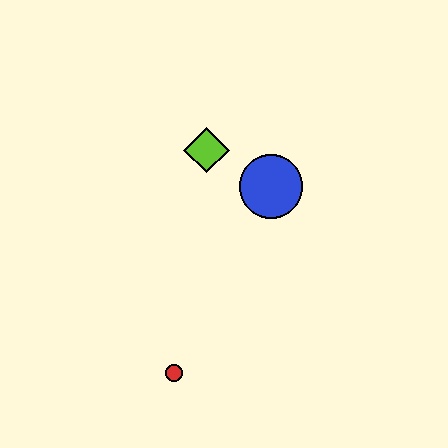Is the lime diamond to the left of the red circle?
No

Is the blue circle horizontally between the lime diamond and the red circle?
No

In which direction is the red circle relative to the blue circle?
The red circle is below the blue circle.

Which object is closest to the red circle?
The blue circle is closest to the red circle.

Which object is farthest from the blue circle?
The red circle is farthest from the blue circle.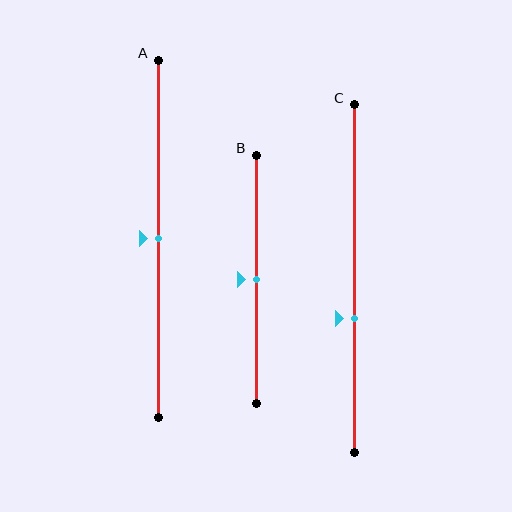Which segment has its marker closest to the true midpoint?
Segment A has its marker closest to the true midpoint.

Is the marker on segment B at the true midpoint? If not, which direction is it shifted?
Yes, the marker on segment B is at the true midpoint.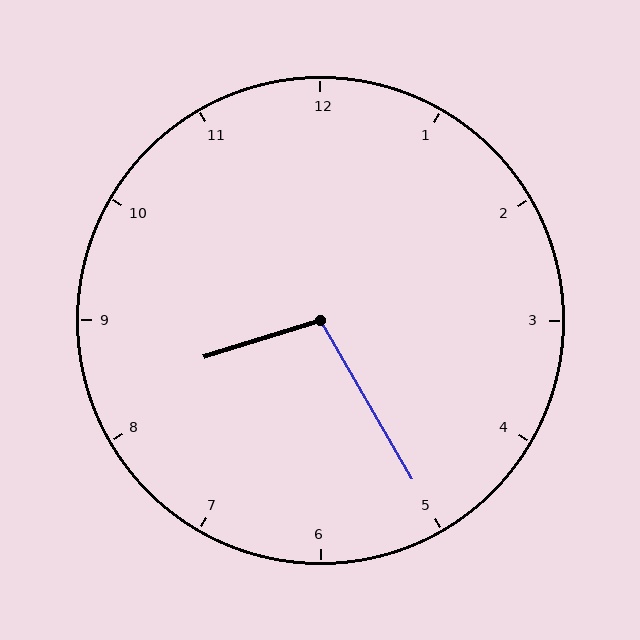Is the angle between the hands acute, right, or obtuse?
It is obtuse.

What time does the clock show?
8:25.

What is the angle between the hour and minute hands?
Approximately 102 degrees.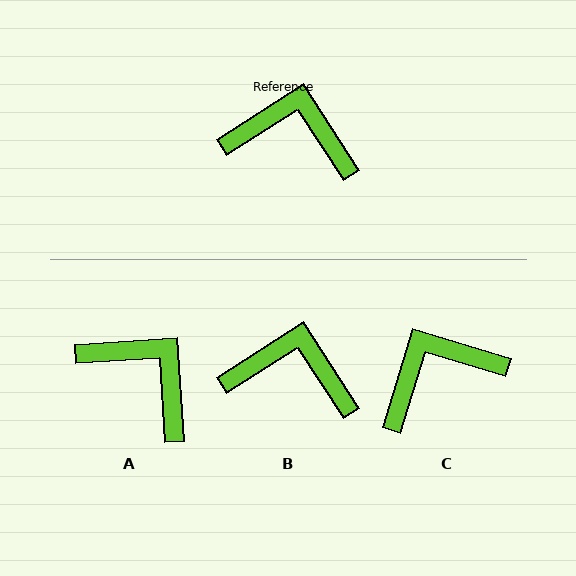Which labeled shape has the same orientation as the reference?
B.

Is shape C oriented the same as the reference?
No, it is off by about 40 degrees.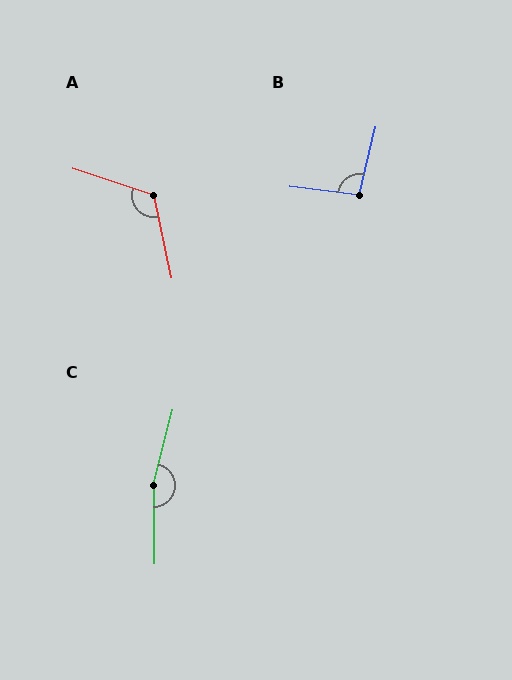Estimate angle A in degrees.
Approximately 120 degrees.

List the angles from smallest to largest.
B (96°), A (120°), C (165°).